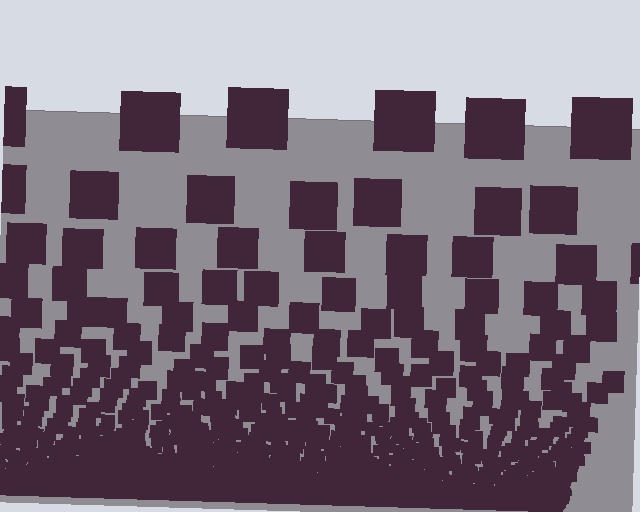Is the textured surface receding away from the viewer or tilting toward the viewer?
The surface appears to tilt toward the viewer. Texture elements get larger and sparser toward the top.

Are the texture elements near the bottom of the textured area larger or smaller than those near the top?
Smaller. The gradient is inverted — elements near the bottom are smaller and denser.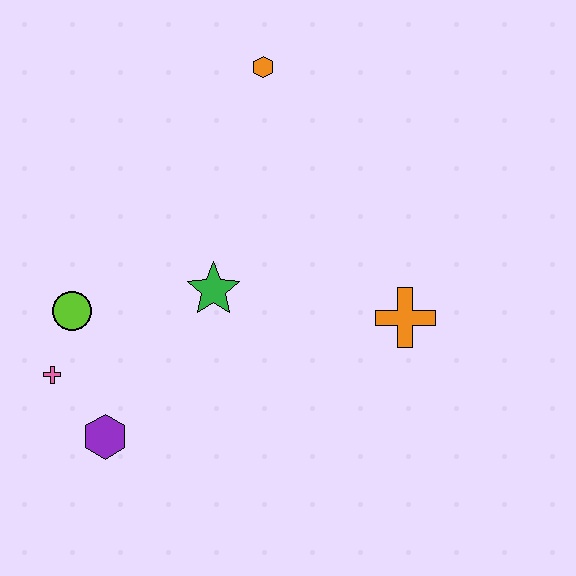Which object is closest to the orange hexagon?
The green star is closest to the orange hexagon.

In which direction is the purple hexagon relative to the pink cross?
The purple hexagon is below the pink cross.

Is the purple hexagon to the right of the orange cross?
No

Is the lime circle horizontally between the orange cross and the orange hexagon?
No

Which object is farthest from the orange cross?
The pink cross is farthest from the orange cross.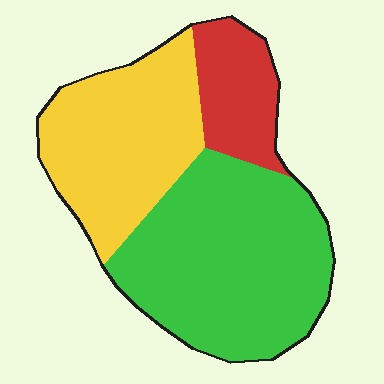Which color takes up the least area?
Red, at roughly 15%.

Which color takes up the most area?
Green, at roughly 50%.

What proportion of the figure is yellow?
Yellow takes up between a third and a half of the figure.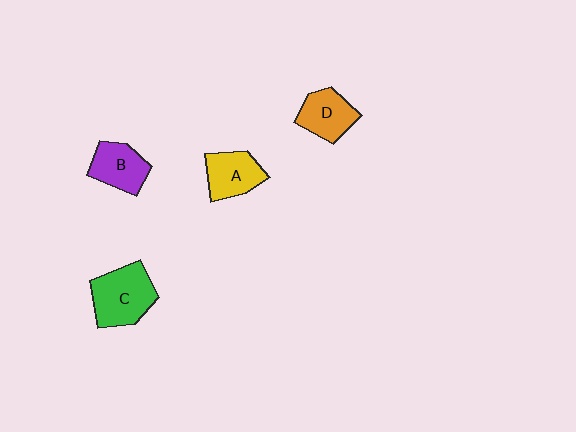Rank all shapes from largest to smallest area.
From largest to smallest: C (green), A (yellow), D (orange), B (purple).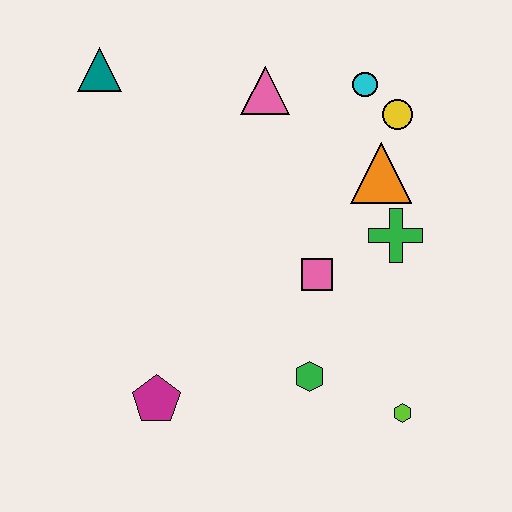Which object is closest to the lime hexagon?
The green hexagon is closest to the lime hexagon.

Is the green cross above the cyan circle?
No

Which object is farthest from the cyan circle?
The magenta pentagon is farthest from the cyan circle.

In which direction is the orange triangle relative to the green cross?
The orange triangle is above the green cross.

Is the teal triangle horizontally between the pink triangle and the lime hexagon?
No